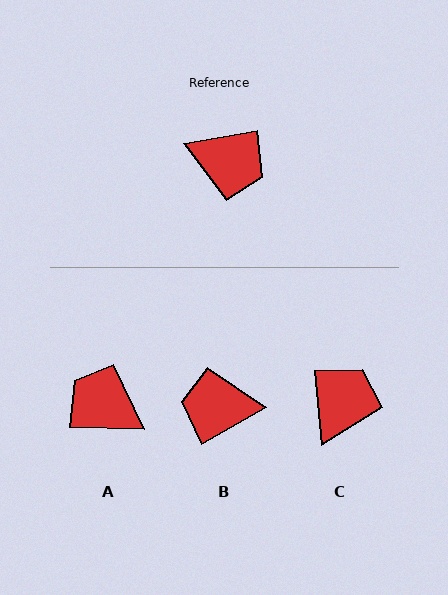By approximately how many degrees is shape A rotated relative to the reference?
Approximately 169 degrees counter-clockwise.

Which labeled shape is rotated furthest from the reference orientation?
A, about 169 degrees away.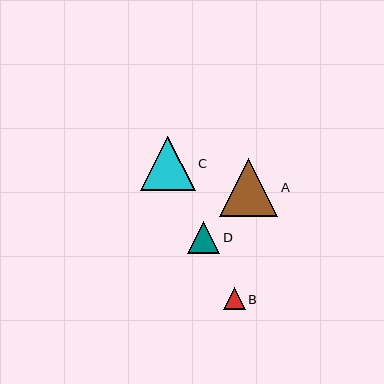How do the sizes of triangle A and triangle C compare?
Triangle A and triangle C are approximately the same size.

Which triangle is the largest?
Triangle A is the largest with a size of approximately 59 pixels.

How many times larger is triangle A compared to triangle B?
Triangle A is approximately 2.7 times the size of triangle B.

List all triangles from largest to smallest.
From largest to smallest: A, C, D, B.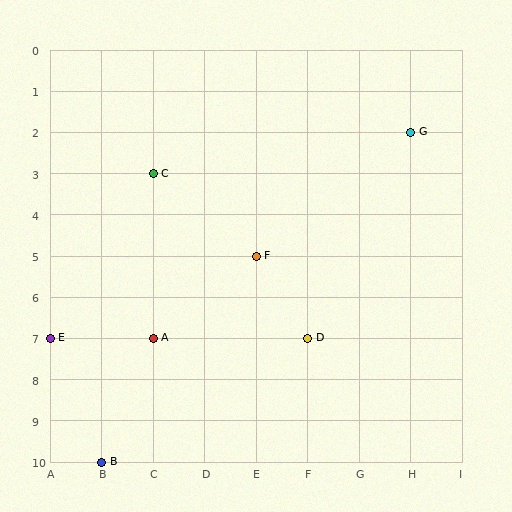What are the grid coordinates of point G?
Point G is at grid coordinates (H, 2).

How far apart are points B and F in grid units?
Points B and F are 3 columns and 5 rows apart (about 5.8 grid units diagonally).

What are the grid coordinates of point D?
Point D is at grid coordinates (F, 7).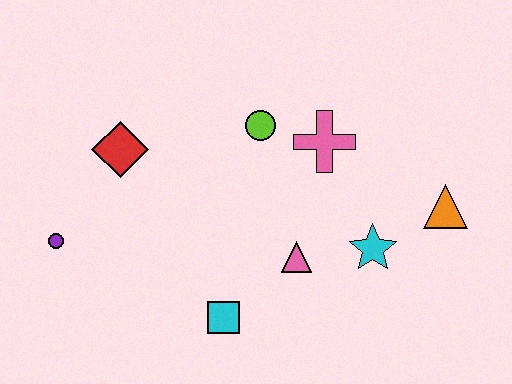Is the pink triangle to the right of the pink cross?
No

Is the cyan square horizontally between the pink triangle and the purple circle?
Yes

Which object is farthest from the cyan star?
The purple circle is farthest from the cyan star.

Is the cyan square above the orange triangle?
No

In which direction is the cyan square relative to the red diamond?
The cyan square is below the red diamond.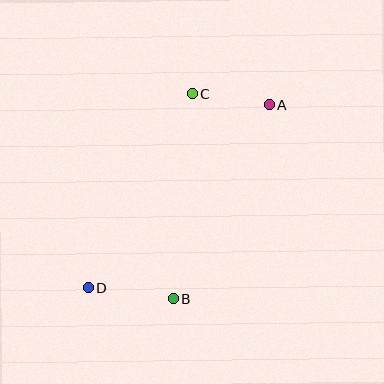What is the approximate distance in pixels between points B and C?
The distance between B and C is approximately 206 pixels.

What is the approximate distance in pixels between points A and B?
The distance between A and B is approximately 216 pixels.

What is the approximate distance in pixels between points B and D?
The distance between B and D is approximately 86 pixels.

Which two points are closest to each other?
Points A and C are closest to each other.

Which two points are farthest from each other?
Points A and D are farthest from each other.